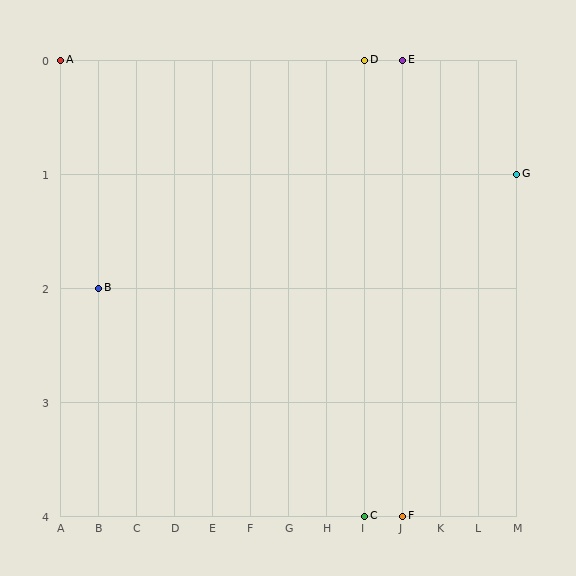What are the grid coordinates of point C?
Point C is at grid coordinates (I, 4).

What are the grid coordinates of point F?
Point F is at grid coordinates (J, 4).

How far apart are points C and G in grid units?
Points C and G are 4 columns and 3 rows apart (about 5.0 grid units diagonally).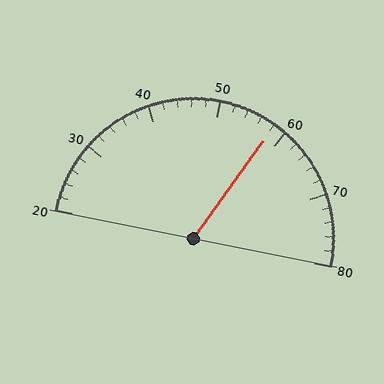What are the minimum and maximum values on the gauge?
The gauge ranges from 20 to 80.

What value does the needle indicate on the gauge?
The needle indicates approximately 58.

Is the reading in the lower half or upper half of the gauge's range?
The reading is in the upper half of the range (20 to 80).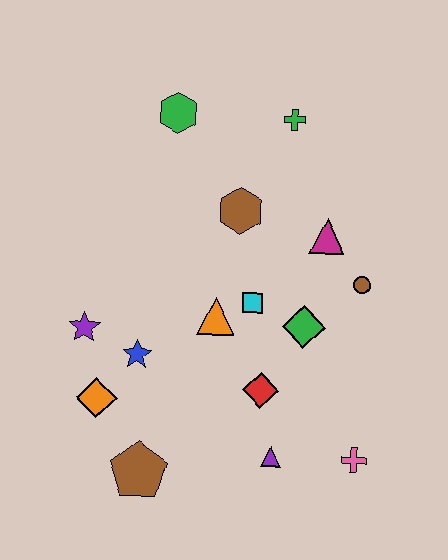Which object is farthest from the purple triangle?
The green hexagon is farthest from the purple triangle.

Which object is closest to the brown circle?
The magenta triangle is closest to the brown circle.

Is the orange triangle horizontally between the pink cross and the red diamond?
No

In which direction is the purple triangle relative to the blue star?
The purple triangle is to the right of the blue star.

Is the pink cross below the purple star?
Yes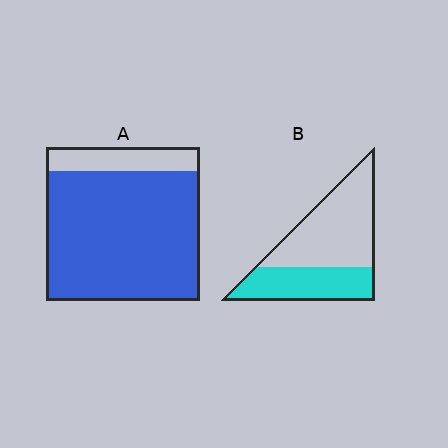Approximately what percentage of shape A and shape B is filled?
A is approximately 85% and B is approximately 40%.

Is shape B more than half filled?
No.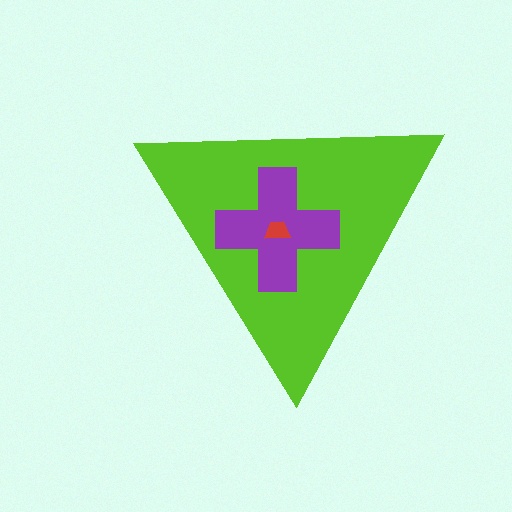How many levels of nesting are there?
3.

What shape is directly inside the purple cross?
The red trapezoid.